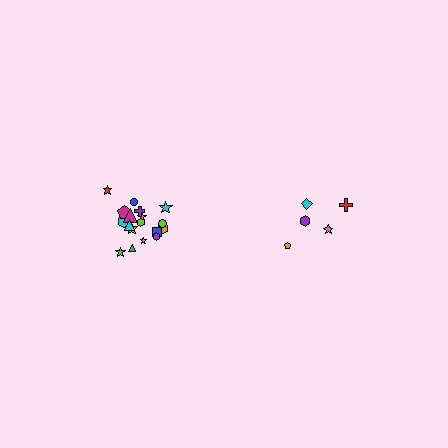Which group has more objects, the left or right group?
The left group.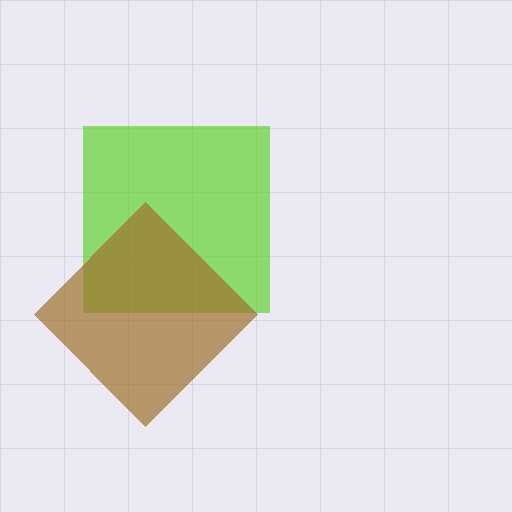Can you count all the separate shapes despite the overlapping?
Yes, there are 2 separate shapes.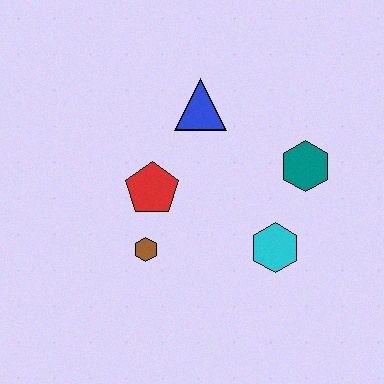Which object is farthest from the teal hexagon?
The brown hexagon is farthest from the teal hexagon.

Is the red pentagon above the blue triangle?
No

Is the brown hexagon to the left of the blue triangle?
Yes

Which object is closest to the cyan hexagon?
The teal hexagon is closest to the cyan hexagon.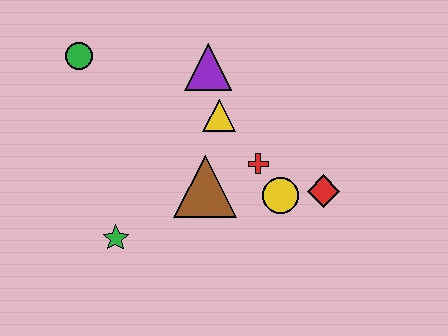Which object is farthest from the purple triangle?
The green star is farthest from the purple triangle.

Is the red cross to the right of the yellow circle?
No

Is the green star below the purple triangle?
Yes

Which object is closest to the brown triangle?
The red cross is closest to the brown triangle.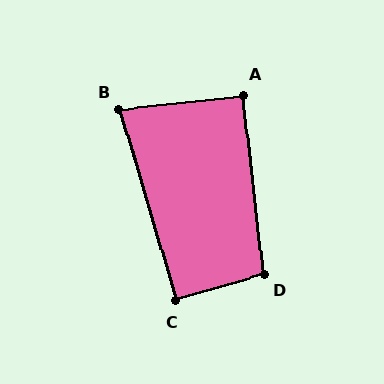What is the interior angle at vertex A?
Approximately 90 degrees (approximately right).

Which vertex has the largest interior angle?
D, at approximately 100 degrees.